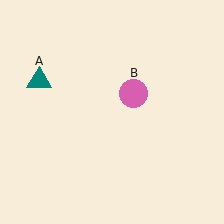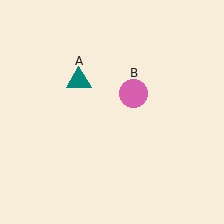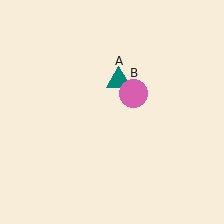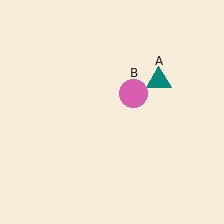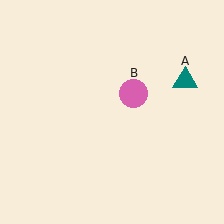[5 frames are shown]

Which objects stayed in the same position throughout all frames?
Pink circle (object B) remained stationary.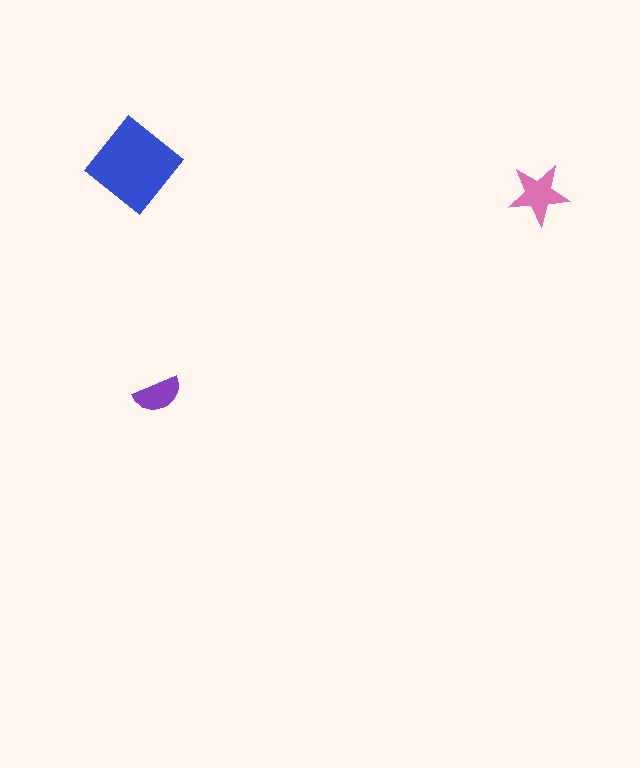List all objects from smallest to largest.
The purple semicircle, the pink star, the blue diamond.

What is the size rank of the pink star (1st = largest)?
2nd.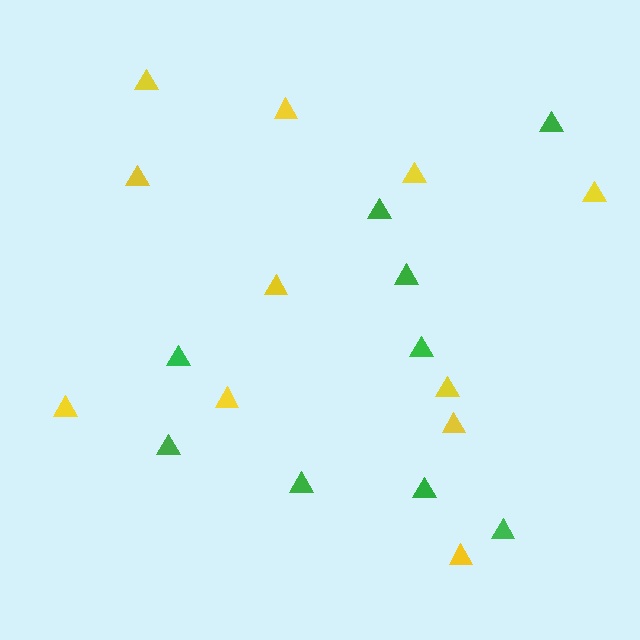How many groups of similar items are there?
There are 2 groups: one group of green triangles (9) and one group of yellow triangles (11).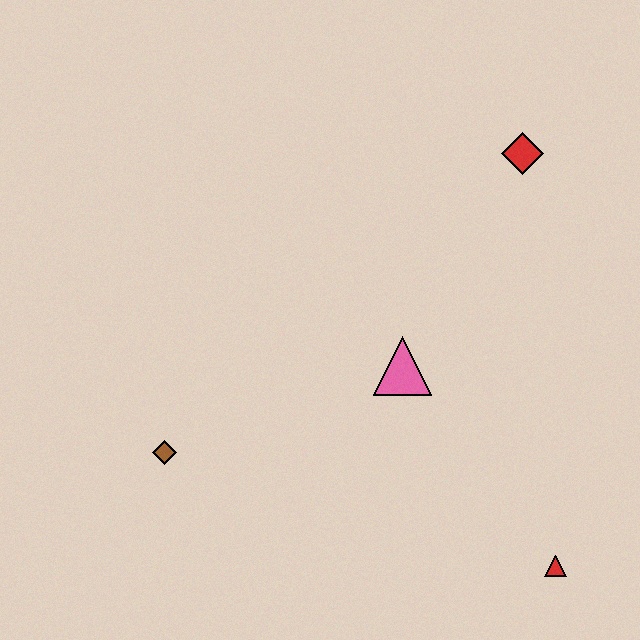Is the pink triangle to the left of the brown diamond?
No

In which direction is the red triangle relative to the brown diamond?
The red triangle is to the right of the brown diamond.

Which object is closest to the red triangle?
The pink triangle is closest to the red triangle.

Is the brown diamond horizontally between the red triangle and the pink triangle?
No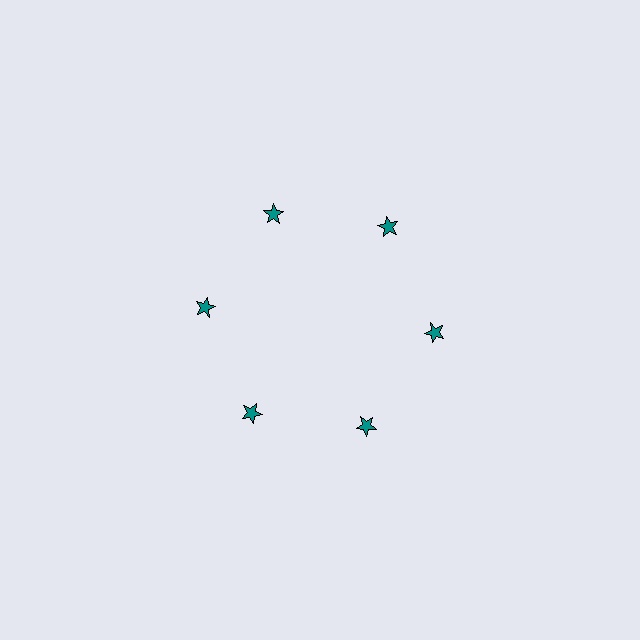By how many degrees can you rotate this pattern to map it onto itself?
The pattern maps onto itself every 60 degrees of rotation.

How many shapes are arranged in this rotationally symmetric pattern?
There are 6 shapes, arranged in 6 groups of 1.